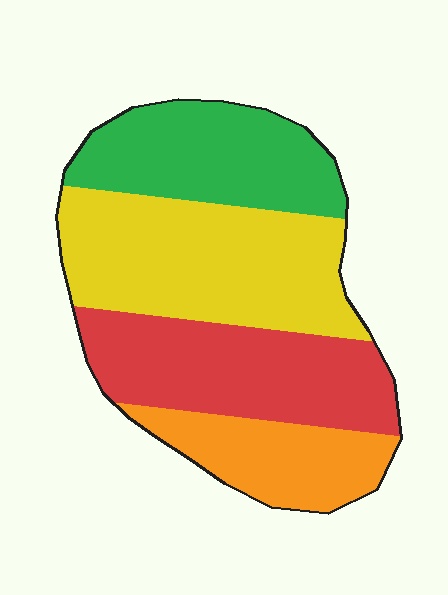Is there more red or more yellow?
Yellow.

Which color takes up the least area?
Orange, at roughly 15%.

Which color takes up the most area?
Yellow, at roughly 35%.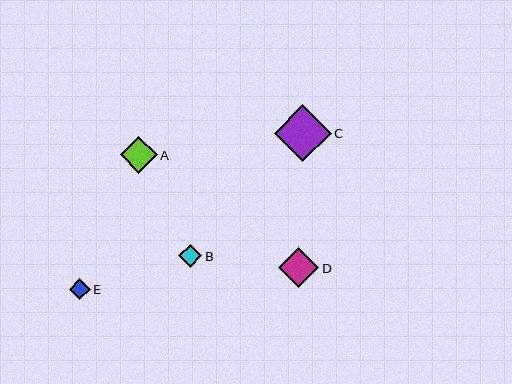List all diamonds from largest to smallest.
From largest to smallest: C, D, A, B, E.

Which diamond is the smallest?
Diamond E is the smallest with a size of approximately 21 pixels.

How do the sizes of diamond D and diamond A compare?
Diamond D and diamond A are approximately the same size.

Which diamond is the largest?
Diamond C is the largest with a size of approximately 57 pixels.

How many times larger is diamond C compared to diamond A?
Diamond C is approximately 1.5 times the size of diamond A.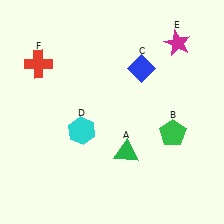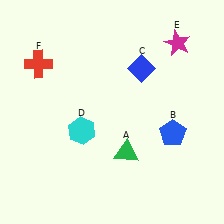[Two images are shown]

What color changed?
The pentagon (B) changed from green in Image 1 to blue in Image 2.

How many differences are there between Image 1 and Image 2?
There is 1 difference between the two images.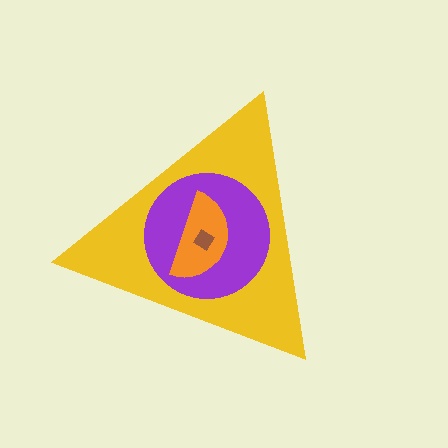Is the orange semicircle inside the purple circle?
Yes.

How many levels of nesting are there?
4.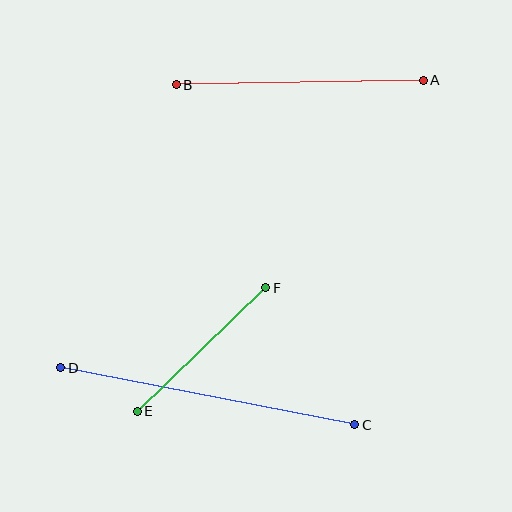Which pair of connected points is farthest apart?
Points C and D are farthest apart.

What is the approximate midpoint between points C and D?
The midpoint is at approximately (208, 396) pixels.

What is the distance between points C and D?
The distance is approximately 299 pixels.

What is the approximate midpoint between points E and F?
The midpoint is at approximately (201, 349) pixels.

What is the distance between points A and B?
The distance is approximately 247 pixels.